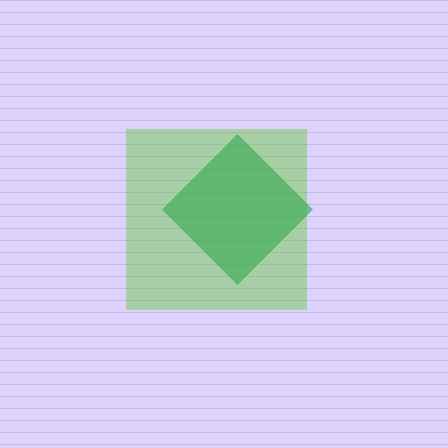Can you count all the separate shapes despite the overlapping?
Yes, there are 2 separate shapes.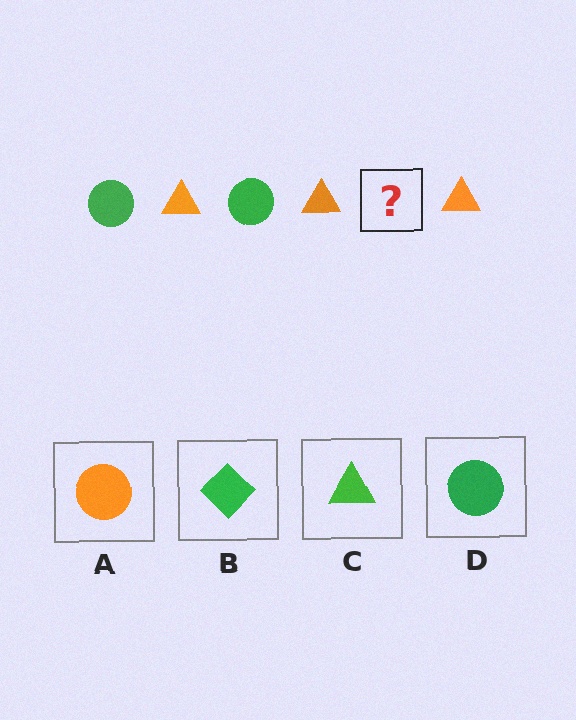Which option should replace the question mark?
Option D.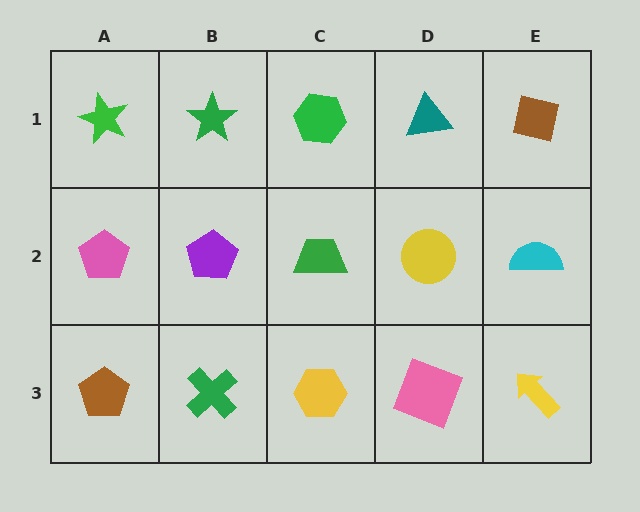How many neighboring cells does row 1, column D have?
3.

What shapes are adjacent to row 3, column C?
A green trapezoid (row 2, column C), a green cross (row 3, column B), a pink square (row 3, column D).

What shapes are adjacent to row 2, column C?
A green hexagon (row 1, column C), a yellow hexagon (row 3, column C), a purple pentagon (row 2, column B), a yellow circle (row 2, column D).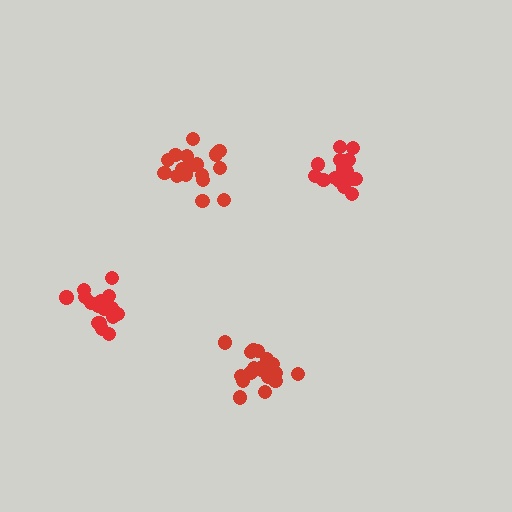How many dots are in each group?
Group 1: 16 dots, Group 2: 19 dots, Group 3: 17 dots, Group 4: 19 dots (71 total).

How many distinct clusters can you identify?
There are 4 distinct clusters.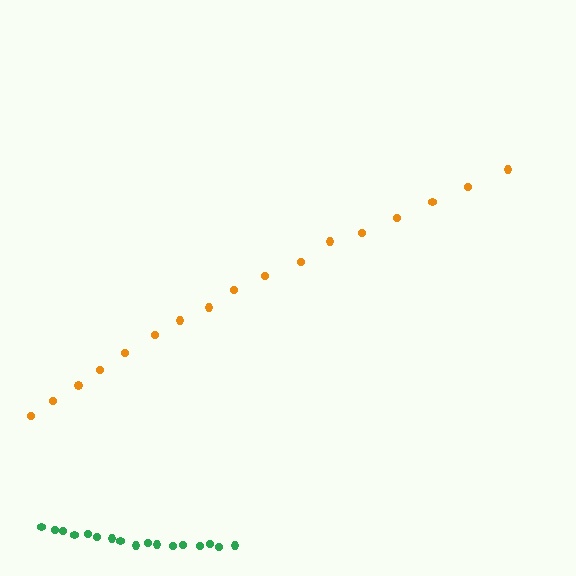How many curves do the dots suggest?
There are 2 distinct paths.